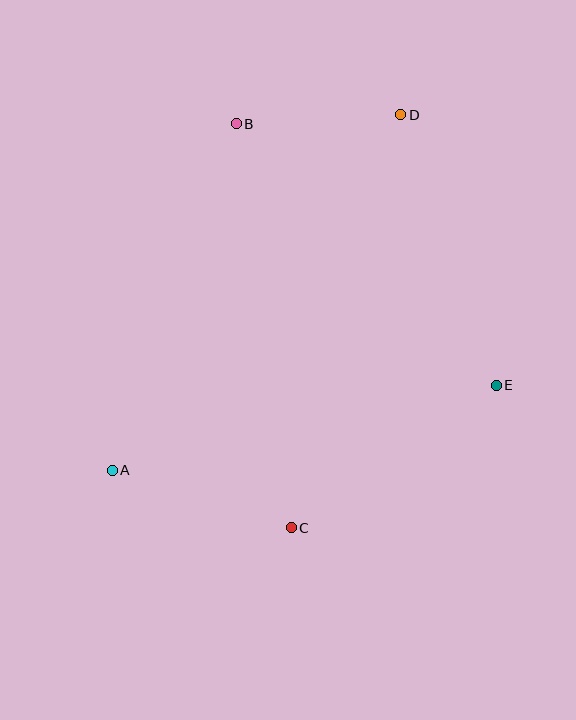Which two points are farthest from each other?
Points A and D are farthest from each other.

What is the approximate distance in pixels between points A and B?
The distance between A and B is approximately 368 pixels.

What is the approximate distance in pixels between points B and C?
The distance between B and C is approximately 408 pixels.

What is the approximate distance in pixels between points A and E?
The distance between A and E is approximately 393 pixels.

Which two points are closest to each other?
Points B and D are closest to each other.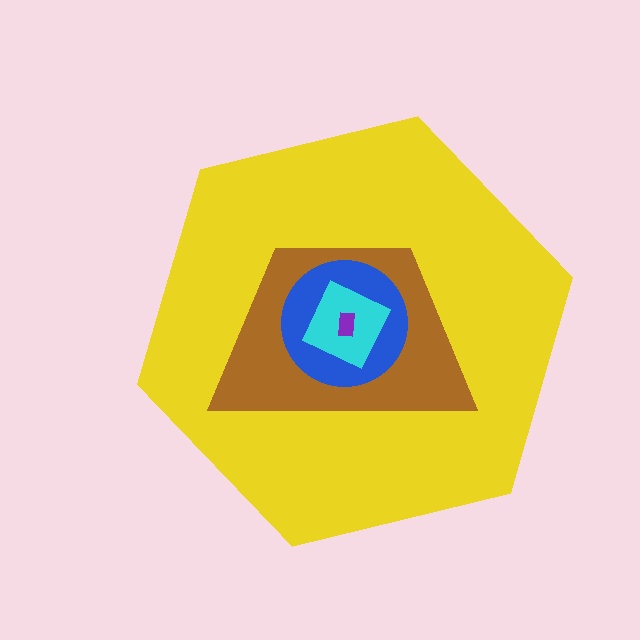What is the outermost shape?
The yellow hexagon.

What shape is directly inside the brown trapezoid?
The blue circle.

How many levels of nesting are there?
5.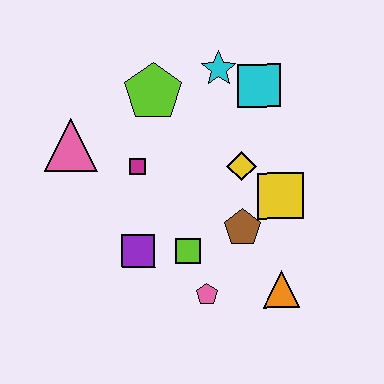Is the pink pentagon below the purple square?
Yes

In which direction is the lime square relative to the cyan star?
The lime square is below the cyan star.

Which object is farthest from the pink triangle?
The orange triangle is farthest from the pink triangle.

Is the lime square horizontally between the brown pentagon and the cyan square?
No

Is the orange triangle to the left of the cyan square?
No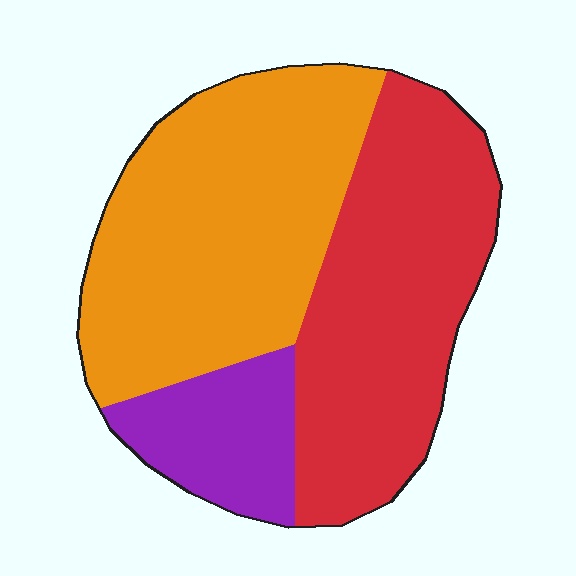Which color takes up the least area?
Purple, at roughly 15%.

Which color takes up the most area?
Orange, at roughly 45%.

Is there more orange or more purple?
Orange.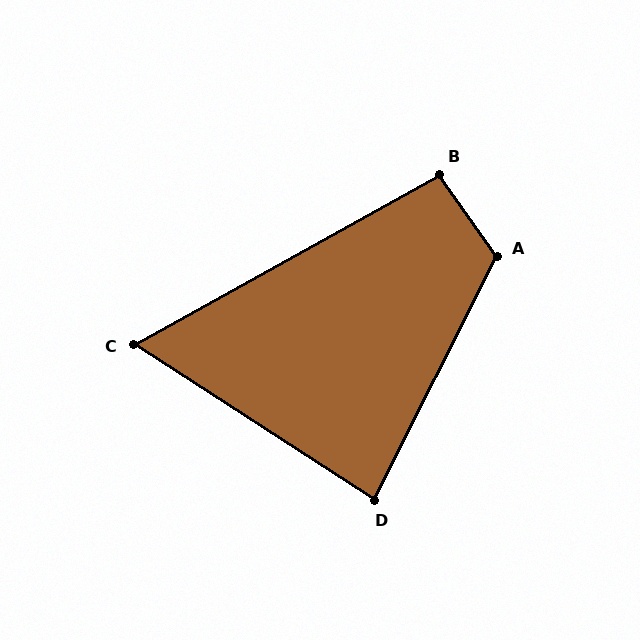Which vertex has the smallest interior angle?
C, at approximately 62 degrees.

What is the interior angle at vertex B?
Approximately 96 degrees (obtuse).